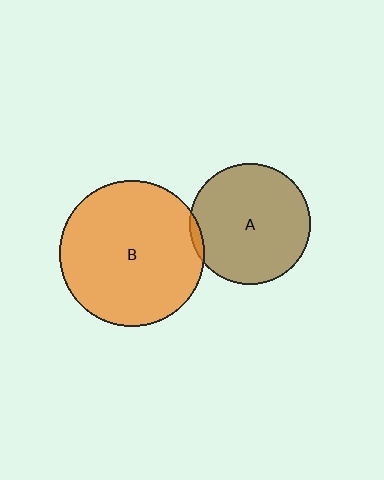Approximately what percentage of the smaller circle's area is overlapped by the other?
Approximately 5%.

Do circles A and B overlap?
Yes.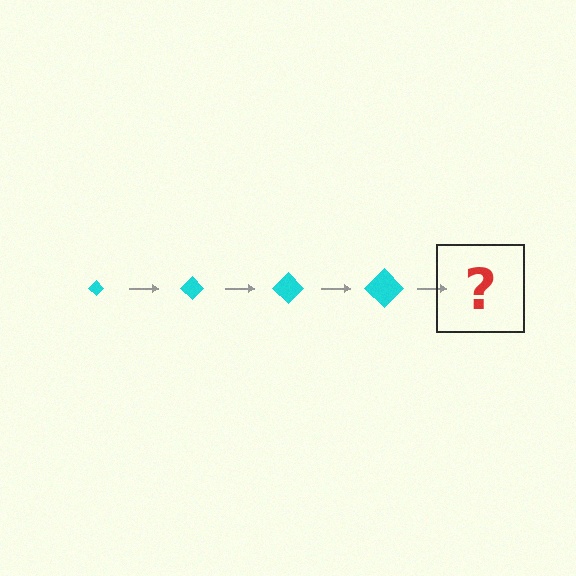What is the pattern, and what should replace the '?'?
The pattern is that the diamond gets progressively larger each step. The '?' should be a cyan diamond, larger than the previous one.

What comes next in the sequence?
The next element should be a cyan diamond, larger than the previous one.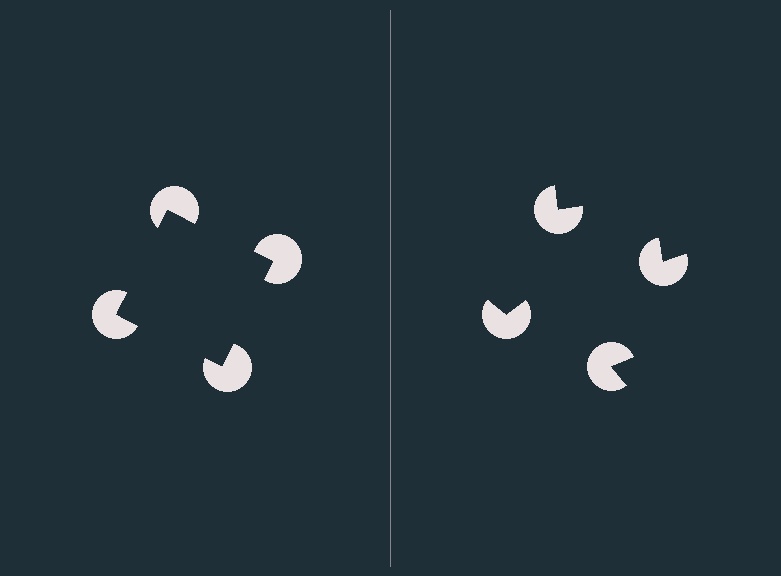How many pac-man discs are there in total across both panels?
8 — 4 on each side.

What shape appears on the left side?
An illusory square.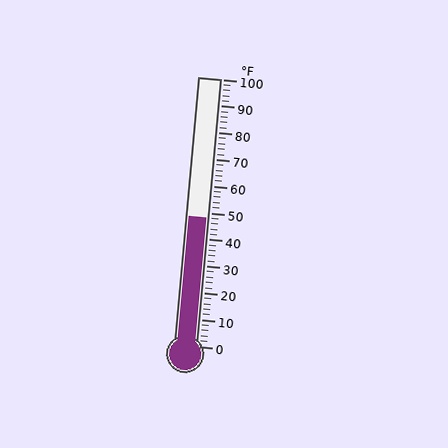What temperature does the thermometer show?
The thermometer shows approximately 48°F.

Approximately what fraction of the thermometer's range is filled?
The thermometer is filled to approximately 50% of its range.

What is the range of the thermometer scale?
The thermometer scale ranges from 0°F to 100°F.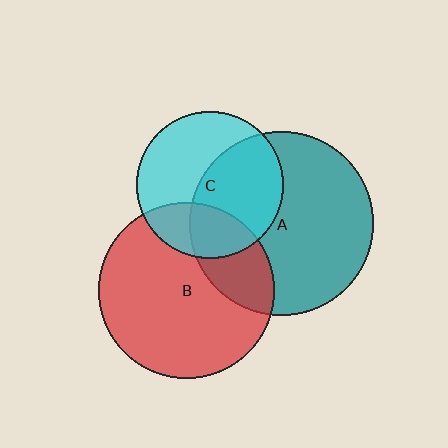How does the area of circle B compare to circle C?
Approximately 1.4 times.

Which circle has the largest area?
Circle A (teal).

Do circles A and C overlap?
Yes.